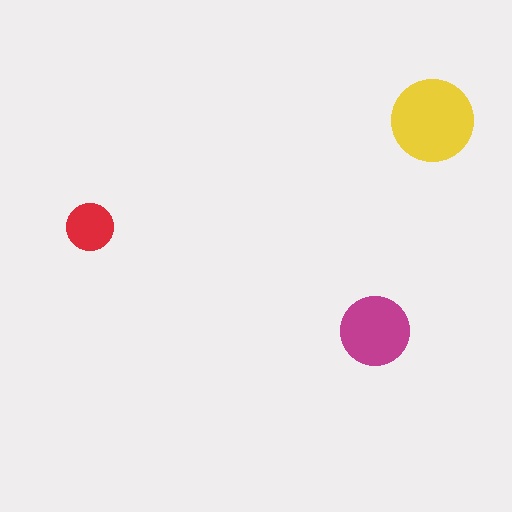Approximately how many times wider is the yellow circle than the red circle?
About 1.5 times wider.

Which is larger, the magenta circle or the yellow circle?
The yellow one.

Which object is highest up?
The yellow circle is topmost.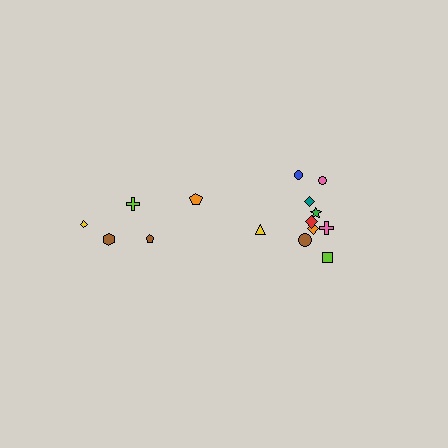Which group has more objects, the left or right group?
The right group.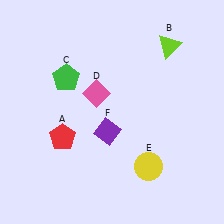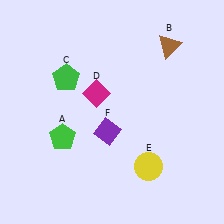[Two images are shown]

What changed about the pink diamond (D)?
In Image 1, D is pink. In Image 2, it changed to magenta.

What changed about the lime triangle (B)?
In Image 1, B is lime. In Image 2, it changed to brown.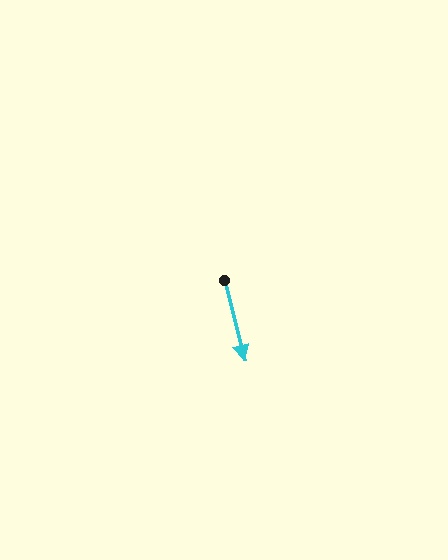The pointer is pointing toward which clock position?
Roughly 6 o'clock.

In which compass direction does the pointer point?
South.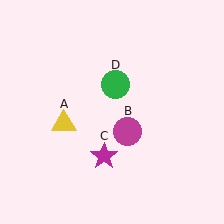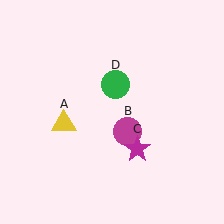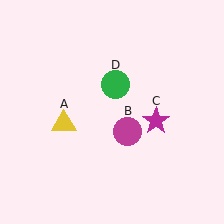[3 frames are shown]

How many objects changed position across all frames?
1 object changed position: magenta star (object C).